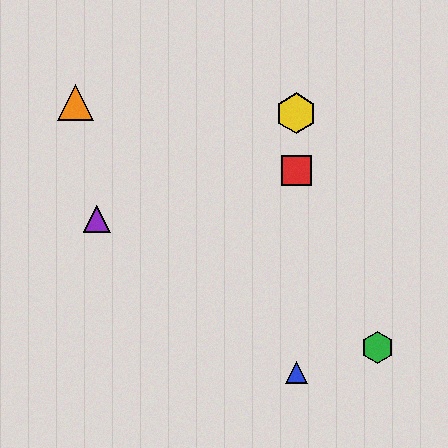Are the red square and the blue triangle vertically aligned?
Yes, both are at x≈296.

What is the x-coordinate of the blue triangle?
The blue triangle is at x≈296.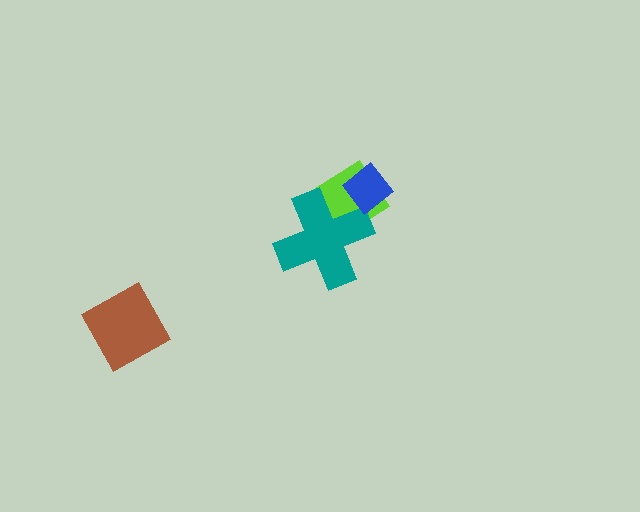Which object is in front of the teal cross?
The blue diamond is in front of the teal cross.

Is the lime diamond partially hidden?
Yes, it is partially covered by another shape.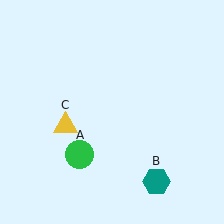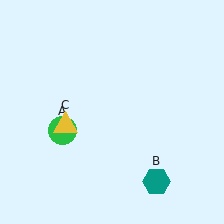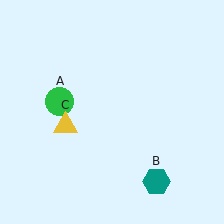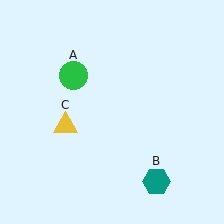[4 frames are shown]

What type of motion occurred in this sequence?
The green circle (object A) rotated clockwise around the center of the scene.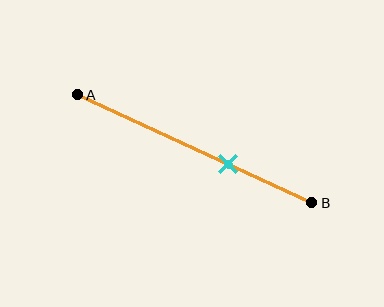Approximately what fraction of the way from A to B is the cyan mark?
The cyan mark is approximately 65% of the way from A to B.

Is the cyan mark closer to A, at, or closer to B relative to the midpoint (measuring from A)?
The cyan mark is closer to point B than the midpoint of segment AB.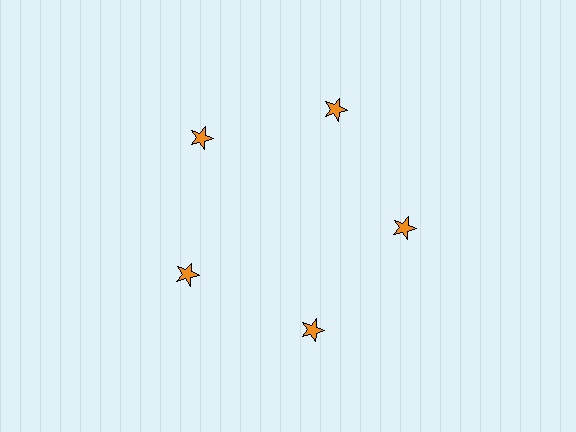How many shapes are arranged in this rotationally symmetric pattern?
There are 5 shapes, arranged in 5 groups of 1.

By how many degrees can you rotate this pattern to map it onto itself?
The pattern maps onto itself every 72 degrees of rotation.